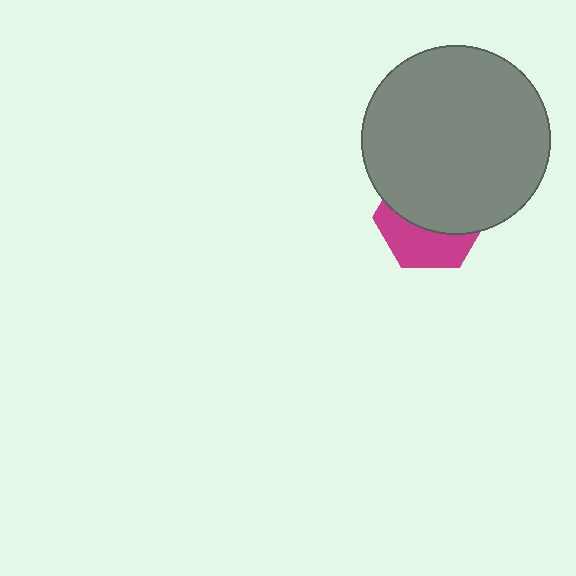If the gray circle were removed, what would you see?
You would see the complete magenta hexagon.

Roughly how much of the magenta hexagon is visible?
A small part of it is visible (roughly 40%).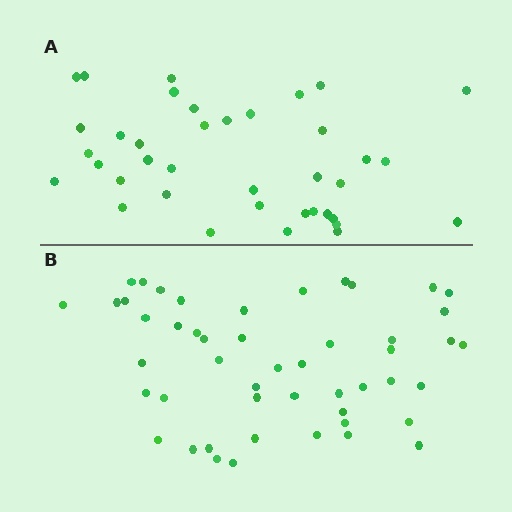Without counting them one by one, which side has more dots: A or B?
Region B (the bottom region) has more dots.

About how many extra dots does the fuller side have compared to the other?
Region B has roughly 12 or so more dots than region A.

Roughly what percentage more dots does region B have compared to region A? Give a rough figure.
About 30% more.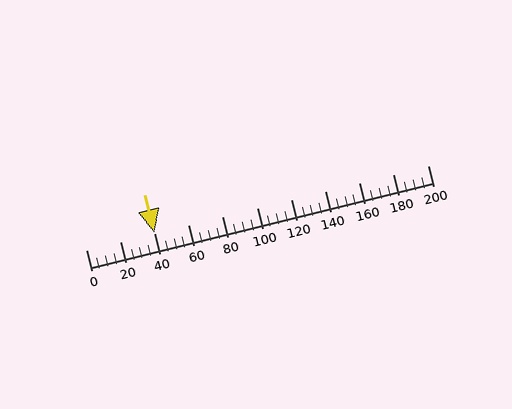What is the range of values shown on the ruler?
The ruler shows values from 0 to 200.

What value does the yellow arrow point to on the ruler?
The yellow arrow points to approximately 40.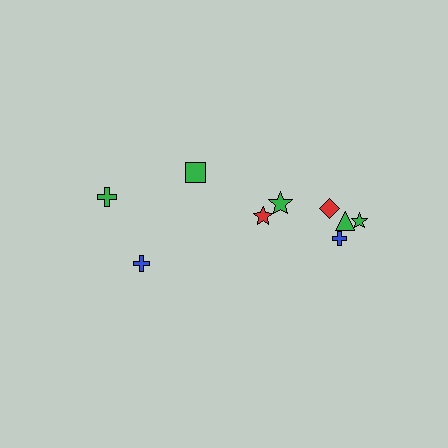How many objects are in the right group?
There are 6 objects.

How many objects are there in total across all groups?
There are 9 objects.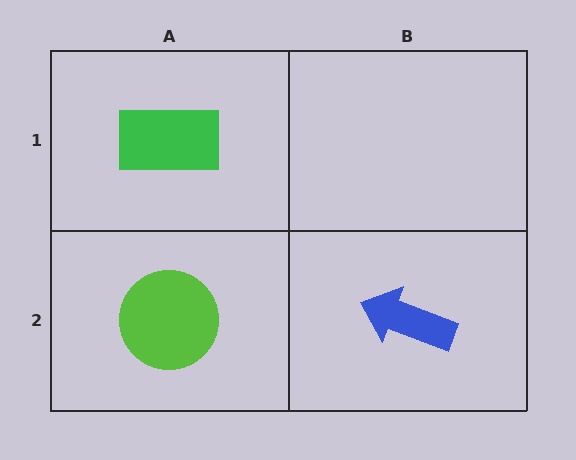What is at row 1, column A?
A green rectangle.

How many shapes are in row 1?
1 shape.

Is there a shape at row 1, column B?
No, that cell is empty.